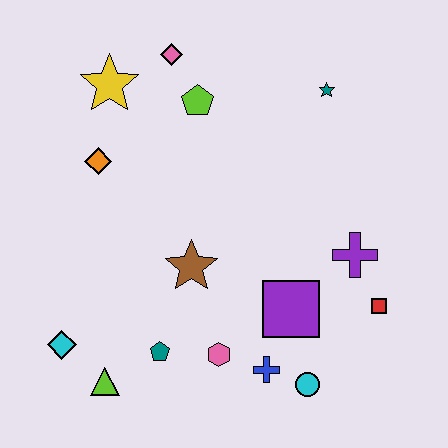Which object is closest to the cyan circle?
The blue cross is closest to the cyan circle.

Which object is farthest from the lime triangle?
The teal star is farthest from the lime triangle.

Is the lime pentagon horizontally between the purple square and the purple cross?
No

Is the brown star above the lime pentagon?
No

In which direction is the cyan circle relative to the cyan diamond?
The cyan circle is to the right of the cyan diamond.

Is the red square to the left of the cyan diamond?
No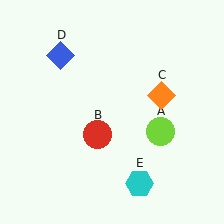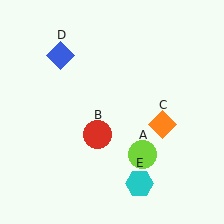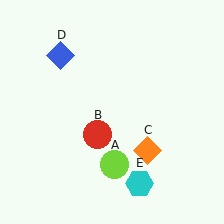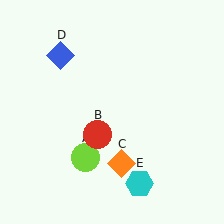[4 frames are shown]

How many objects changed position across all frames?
2 objects changed position: lime circle (object A), orange diamond (object C).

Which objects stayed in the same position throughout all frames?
Red circle (object B) and blue diamond (object D) and cyan hexagon (object E) remained stationary.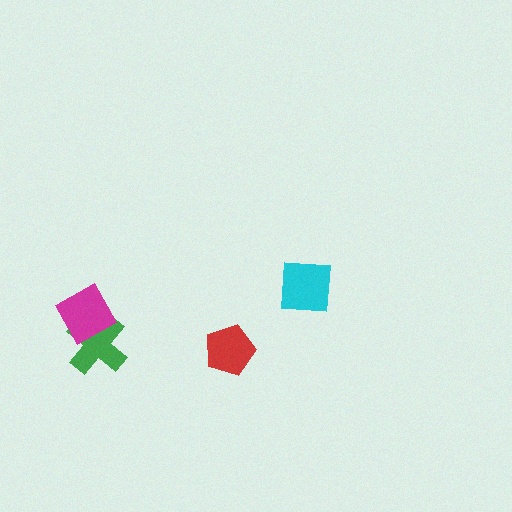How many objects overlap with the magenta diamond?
1 object overlaps with the magenta diamond.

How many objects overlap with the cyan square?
0 objects overlap with the cyan square.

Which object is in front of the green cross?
The magenta diamond is in front of the green cross.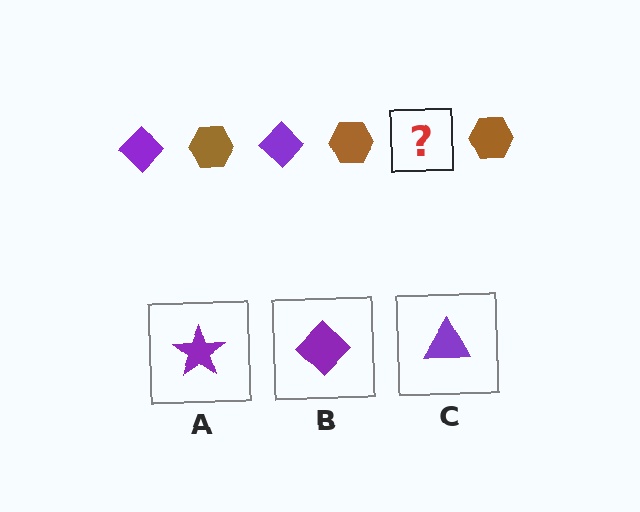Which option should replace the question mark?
Option B.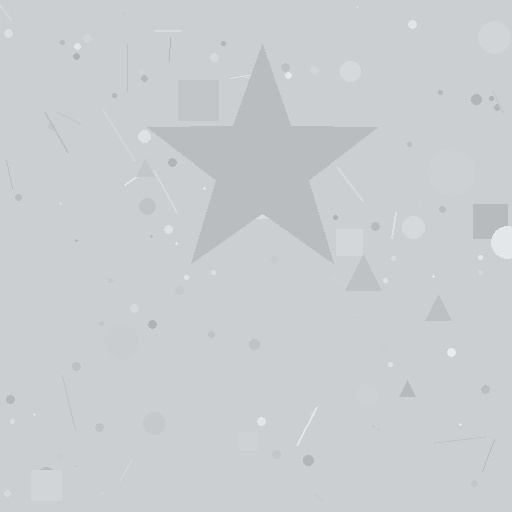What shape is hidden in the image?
A star is hidden in the image.